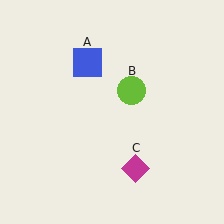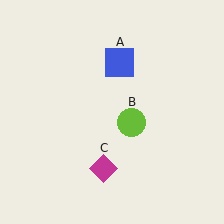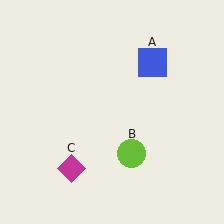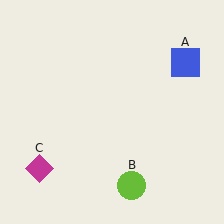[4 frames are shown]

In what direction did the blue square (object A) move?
The blue square (object A) moved right.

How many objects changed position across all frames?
3 objects changed position: blue square (object A), lime circle (object B), magenta diamond (object C).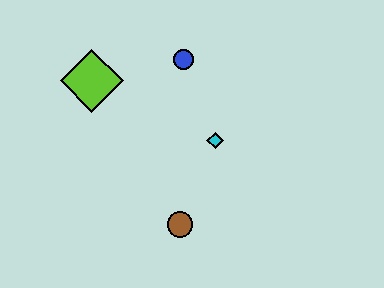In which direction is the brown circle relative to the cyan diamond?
The brown circle is below the cyan diamond.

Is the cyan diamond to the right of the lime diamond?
Yes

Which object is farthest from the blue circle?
The brown circle is farthest from the blue circle.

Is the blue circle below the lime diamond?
No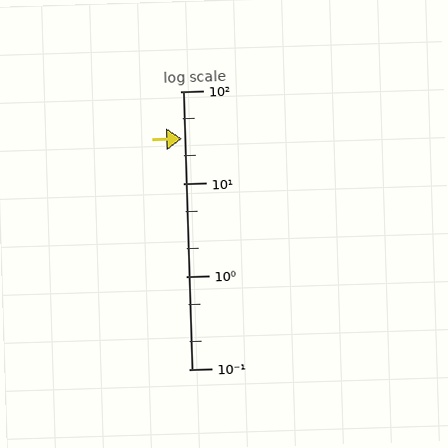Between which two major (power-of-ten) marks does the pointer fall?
The pointer is between 10 and 100.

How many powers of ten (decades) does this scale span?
The scale spans 3 decades, from 0.1 to 100.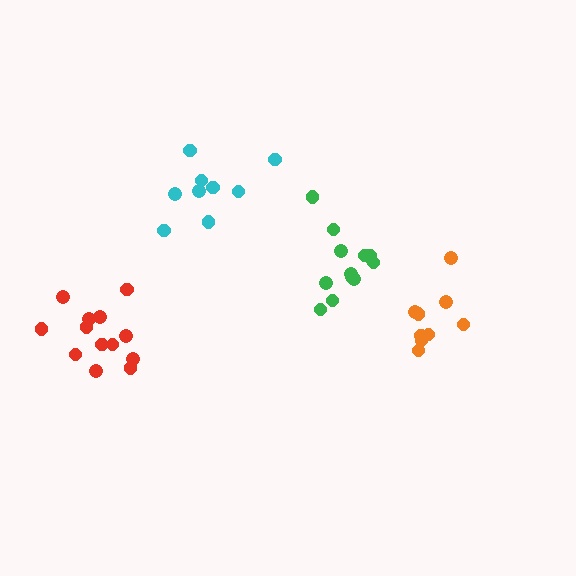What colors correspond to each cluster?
The clusters are colored: orange, green, cyan, red.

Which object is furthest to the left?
The red cluster is leftmost.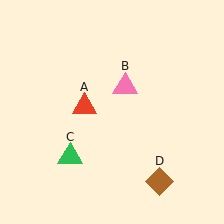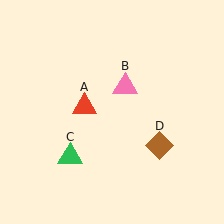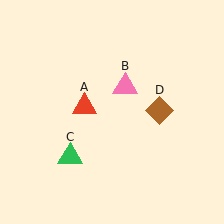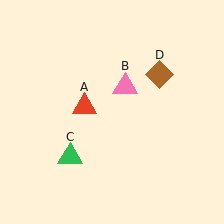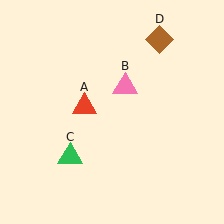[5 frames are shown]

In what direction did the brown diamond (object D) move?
The brown diamond (object D) moved up.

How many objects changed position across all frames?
1 object changed position: brown diamond (object D).